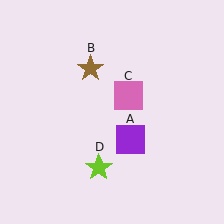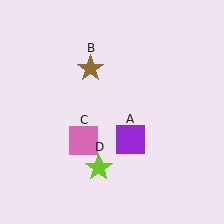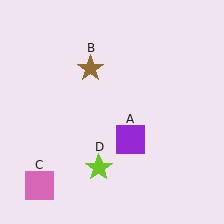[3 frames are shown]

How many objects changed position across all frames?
1 object changed position: pink square (object C).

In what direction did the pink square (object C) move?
The pink square (object C) moved down and to the left.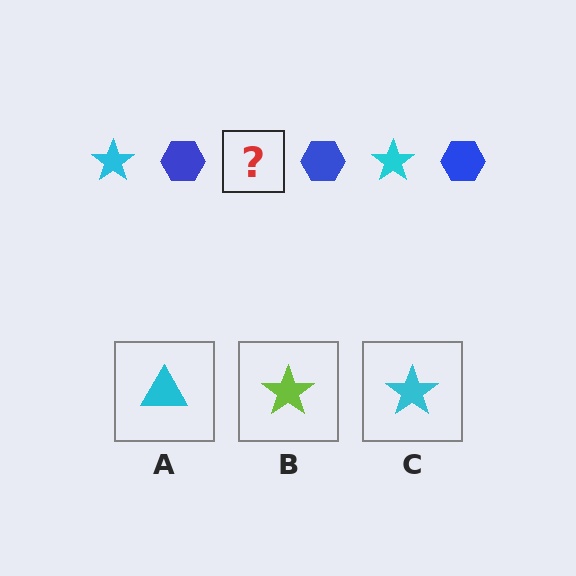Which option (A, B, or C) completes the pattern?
C.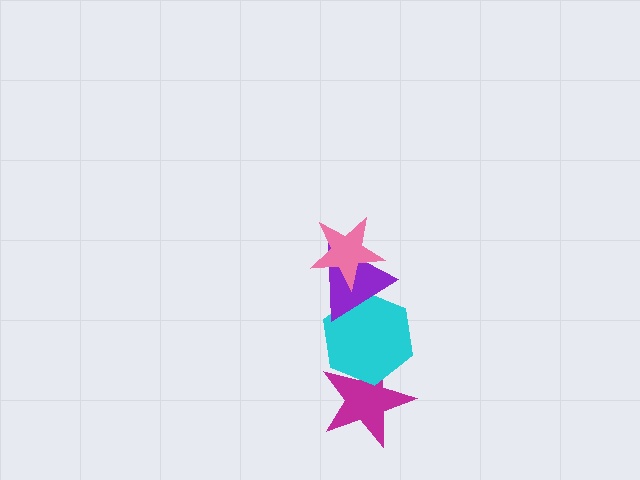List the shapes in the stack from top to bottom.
From top to bottom: the pink star, the purple triangle, the cyan hexagon, the magenta star.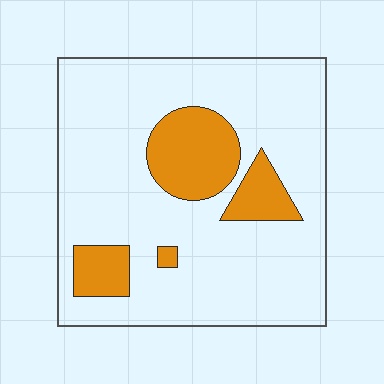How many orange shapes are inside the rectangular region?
4.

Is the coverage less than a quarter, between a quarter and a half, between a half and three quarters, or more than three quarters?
Less than a quarter.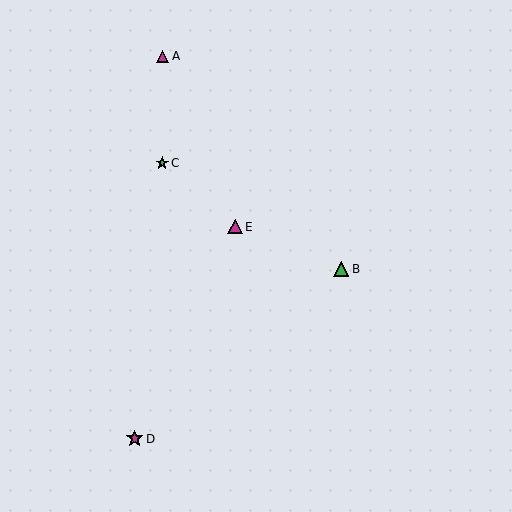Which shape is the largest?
The magenta star (labeled D) is the largest.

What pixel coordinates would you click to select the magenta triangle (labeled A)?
Click at (162, 56) to select the magenta triangle A.